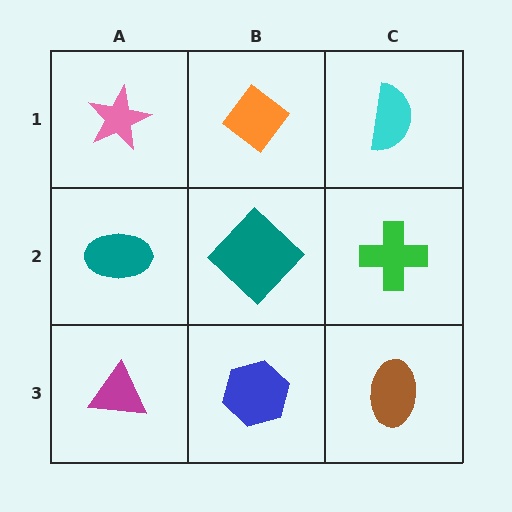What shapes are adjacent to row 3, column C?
A green cross (row 2, column C), a blue hexagon (row 3, column B).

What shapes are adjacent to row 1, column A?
A teal ellipse (row 2, column A), an orange diamond (row 1, column B).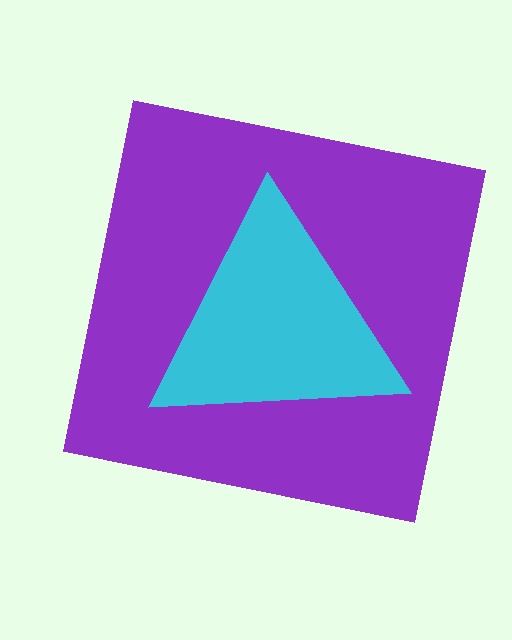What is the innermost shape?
The cyan triangle.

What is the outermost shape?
The purple square.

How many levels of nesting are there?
2.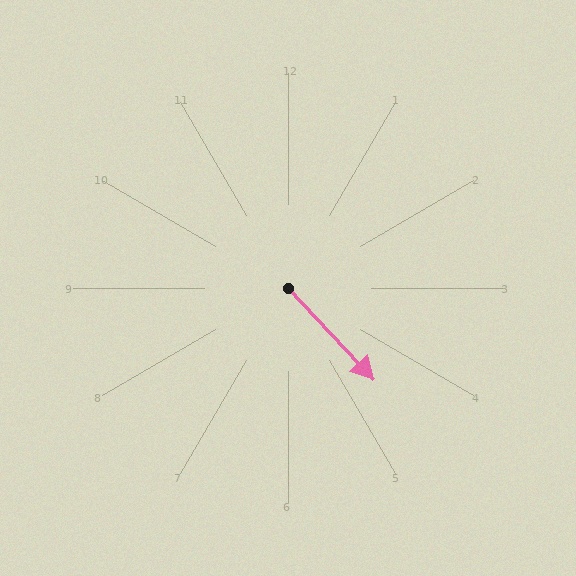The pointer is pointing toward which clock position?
Roughly 5 o'clock.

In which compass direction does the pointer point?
Southeast.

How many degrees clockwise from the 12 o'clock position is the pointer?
Approximately 137 degrees.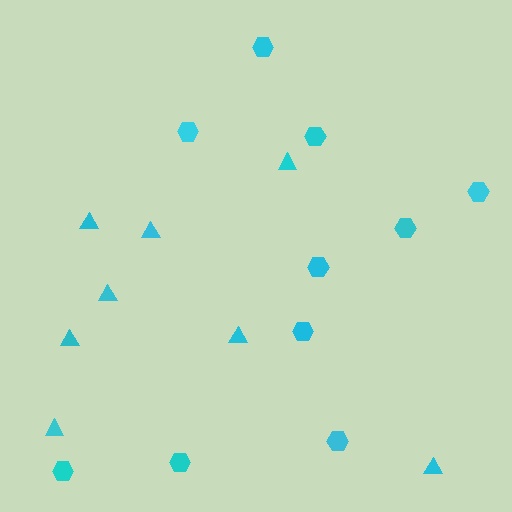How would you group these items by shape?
There are 2 groups: one group of hexagons (10) and one group of triangles (8).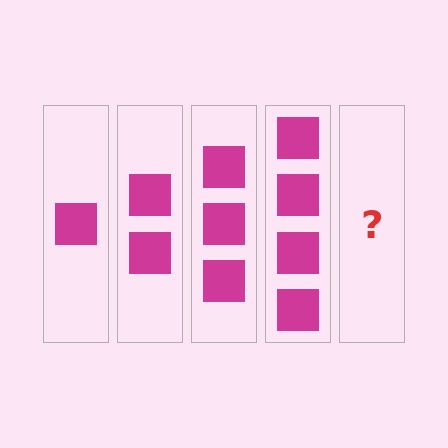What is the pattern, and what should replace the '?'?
The pattern is that each step adds one more square. The '?' should be 5 squares.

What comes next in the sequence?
The next element should be 5 squares.